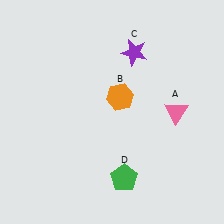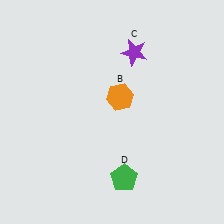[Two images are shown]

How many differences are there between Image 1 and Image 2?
There is 1 difference between the two images.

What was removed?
The pink triangle (A) was removed in Image 2.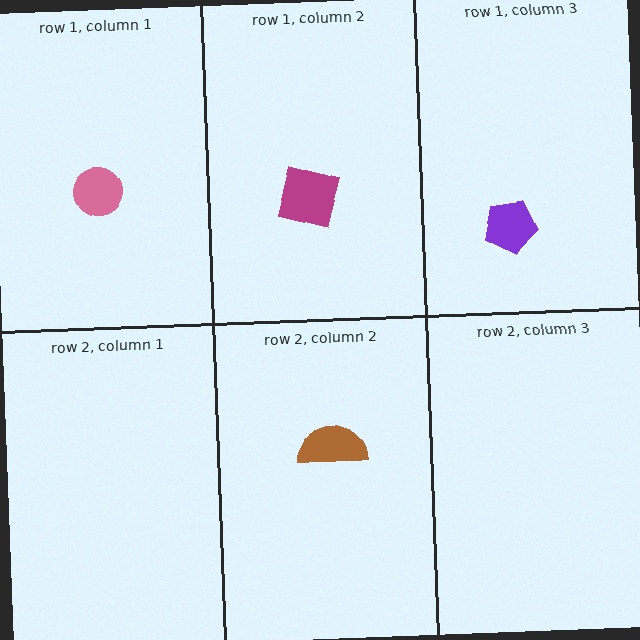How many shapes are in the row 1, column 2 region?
1.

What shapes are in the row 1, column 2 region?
The magenta square.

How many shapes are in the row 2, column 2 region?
1.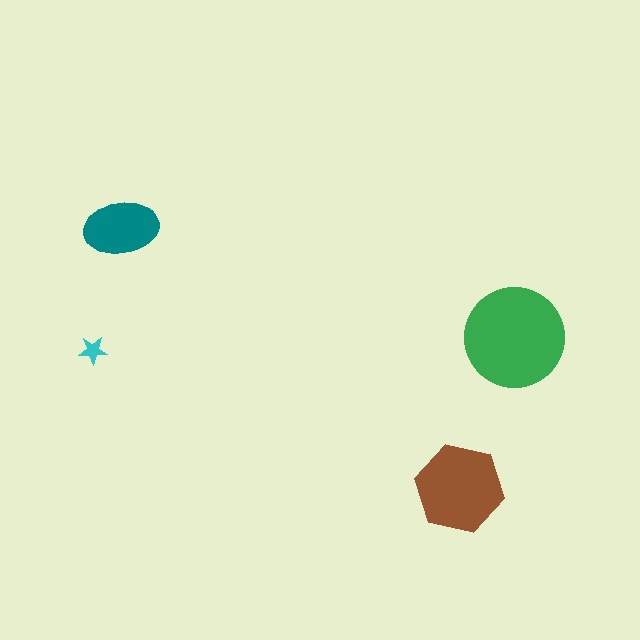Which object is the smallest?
The cyan star.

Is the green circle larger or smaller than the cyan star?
Larger.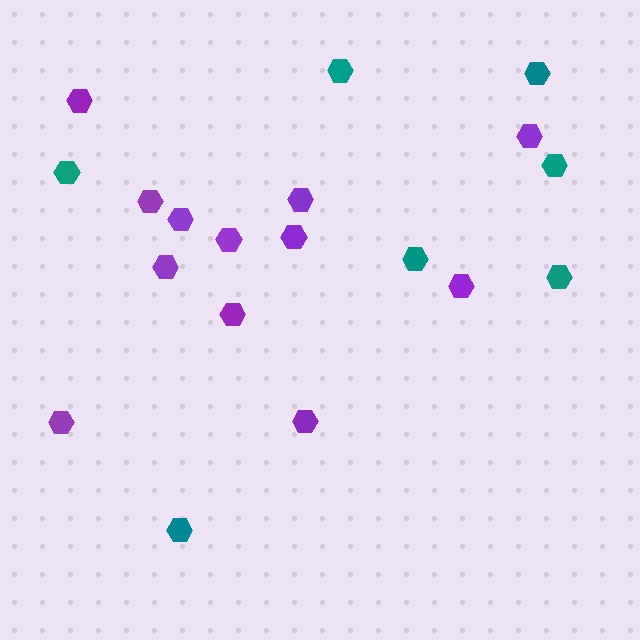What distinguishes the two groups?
There are 2 groups: one group of purple hexagons (12) and one group of teal hexagons (7).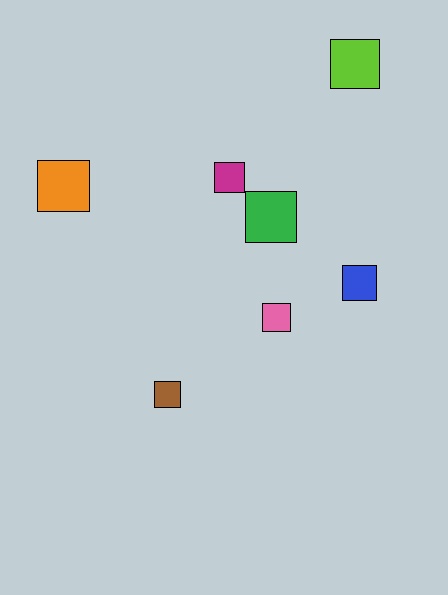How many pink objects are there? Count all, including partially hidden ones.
There is 1 pink object.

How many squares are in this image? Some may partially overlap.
There are 7 squares.